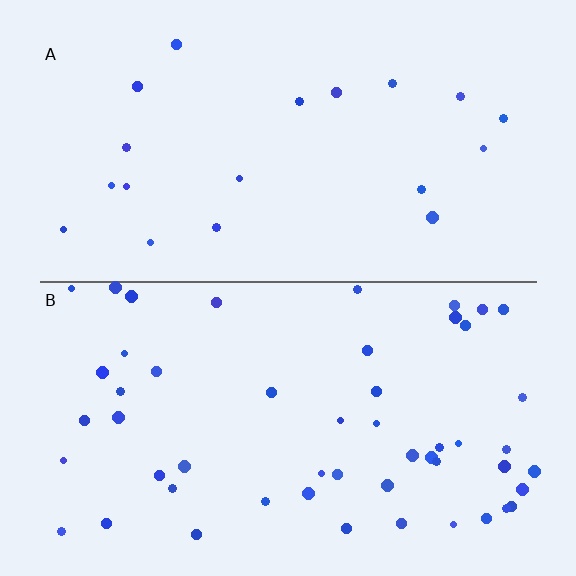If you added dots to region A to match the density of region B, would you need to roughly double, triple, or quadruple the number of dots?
Approximately triple.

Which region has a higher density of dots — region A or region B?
B (the bottom).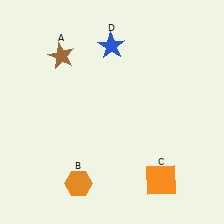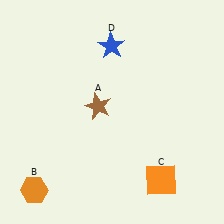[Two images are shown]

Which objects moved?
The objects that moved are: the brown star (A), the orange hexagon (B).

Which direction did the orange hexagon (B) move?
The orange hexagon (B) moved left.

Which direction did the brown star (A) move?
The brown star (A) moved down.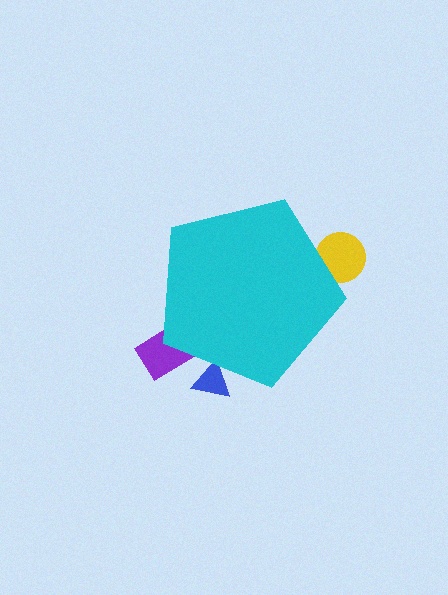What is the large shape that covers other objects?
A cyan pentagon.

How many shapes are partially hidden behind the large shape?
3 shapes are partially hidden.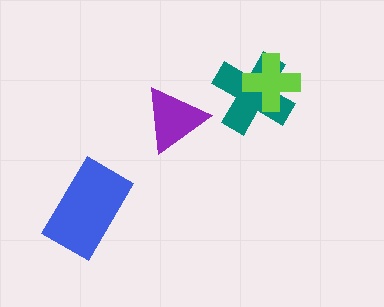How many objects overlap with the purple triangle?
0 objects overlap with the purple triangle.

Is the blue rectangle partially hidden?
No, no other shape covers it.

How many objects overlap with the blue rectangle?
0 objects overlap with the blue rectangle.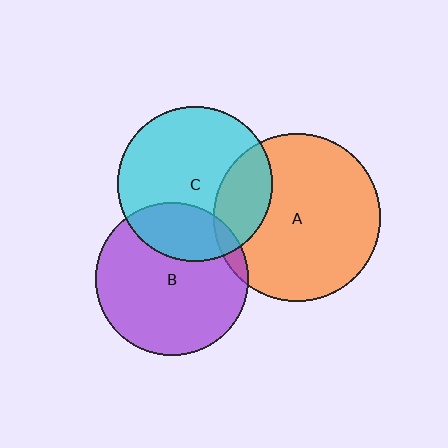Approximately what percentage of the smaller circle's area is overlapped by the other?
Approximately 25%.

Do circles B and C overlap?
Yes.